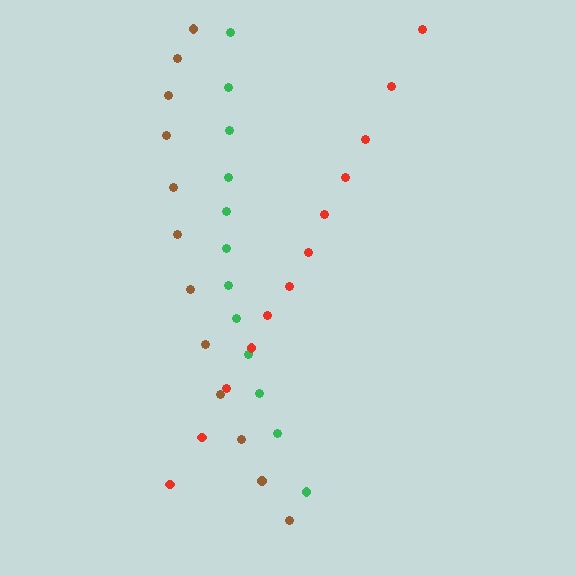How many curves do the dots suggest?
There are 3 distinct paths.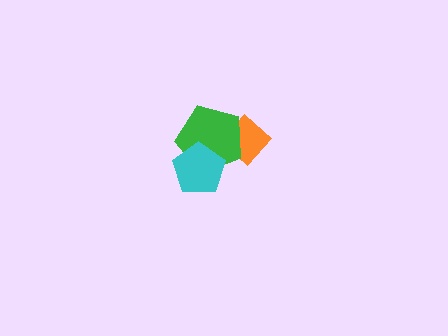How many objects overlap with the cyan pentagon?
1 object overlaps with the cyan pentagon.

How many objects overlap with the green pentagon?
2 objects overlap with the green pentagon.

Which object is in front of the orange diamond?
The green pentagon is in front of the orange diamond.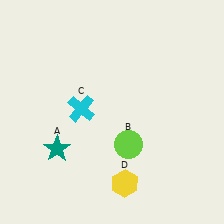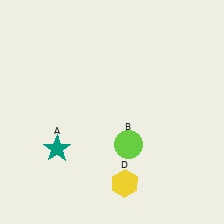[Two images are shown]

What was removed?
The cyan cross (C) was removed in Image 2.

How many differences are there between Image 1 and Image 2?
There is 1 difference between the two images.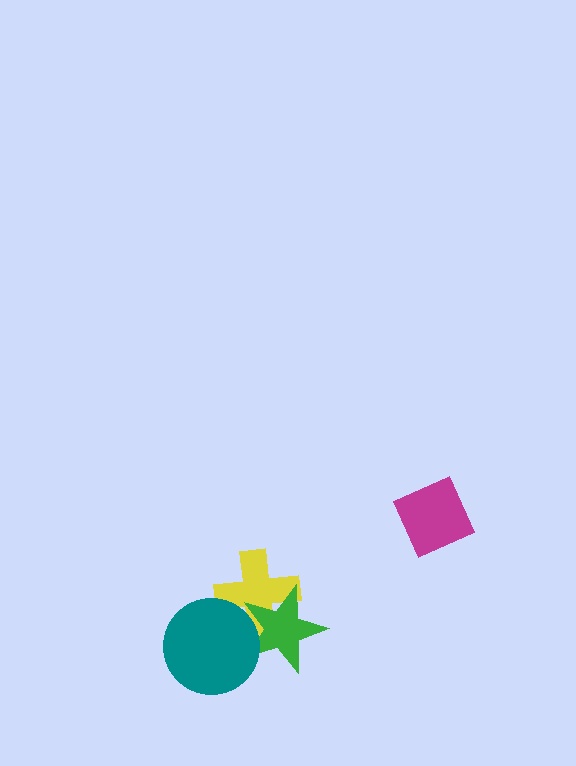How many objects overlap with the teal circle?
2 objects overlap with the teal circle.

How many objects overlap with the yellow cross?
2 objects overlap with the yellow cross.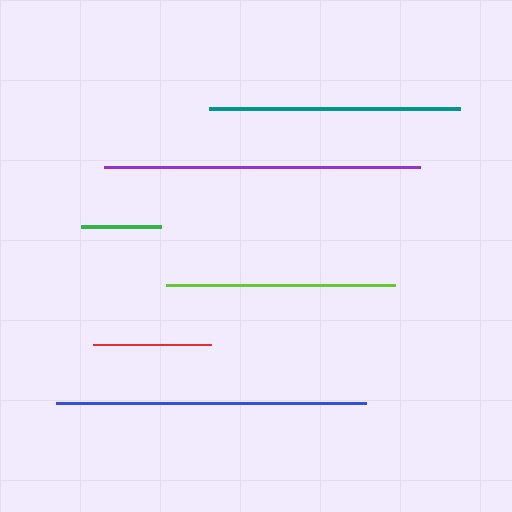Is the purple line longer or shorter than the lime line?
The purple line is longer than the lime line.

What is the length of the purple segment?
The purple segment is approximately 316 pixels long.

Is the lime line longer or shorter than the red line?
The lime line is longer than the red line.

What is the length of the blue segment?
The blue segment is approximately 310 pixels long.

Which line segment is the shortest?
The green line is the shortest at approximately 81 pixels.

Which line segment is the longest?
The purple line is the longest at approximately 316 pixels.